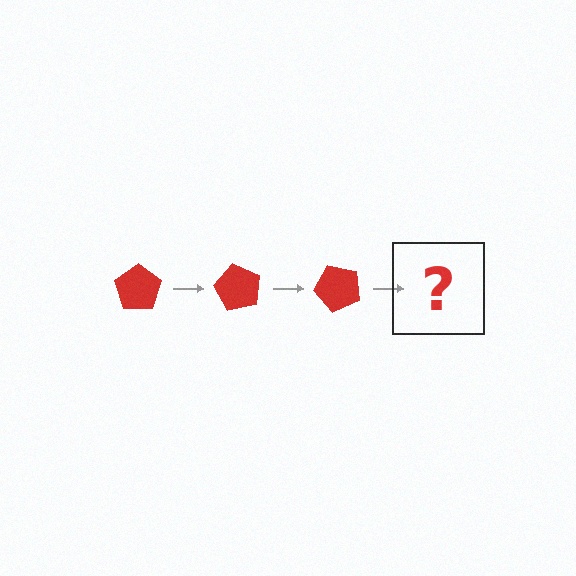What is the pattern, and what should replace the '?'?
The pattern is that the pentagon rotates 60 degrees each step. The '?' should be a red pentagon rotated 180 degrees.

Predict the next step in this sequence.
The next step is a red pentagon rotated 180 degrees.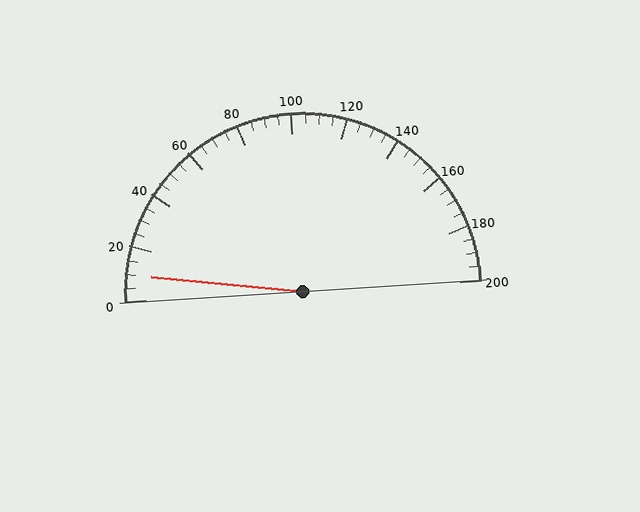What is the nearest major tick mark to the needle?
The nearest major tick mark is 0.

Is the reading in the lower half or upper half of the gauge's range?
The reading is in the lower half of the range (0 to 200).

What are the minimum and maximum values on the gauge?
The gauge ranges from 0 to 200.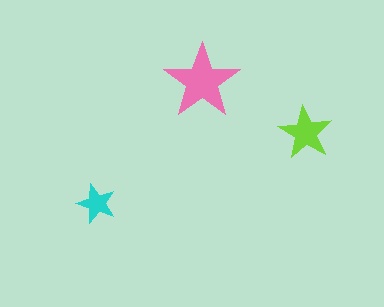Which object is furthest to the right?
The lime star is rightmost.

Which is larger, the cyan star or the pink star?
The pink one.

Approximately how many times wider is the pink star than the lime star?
About 1.5 times wider.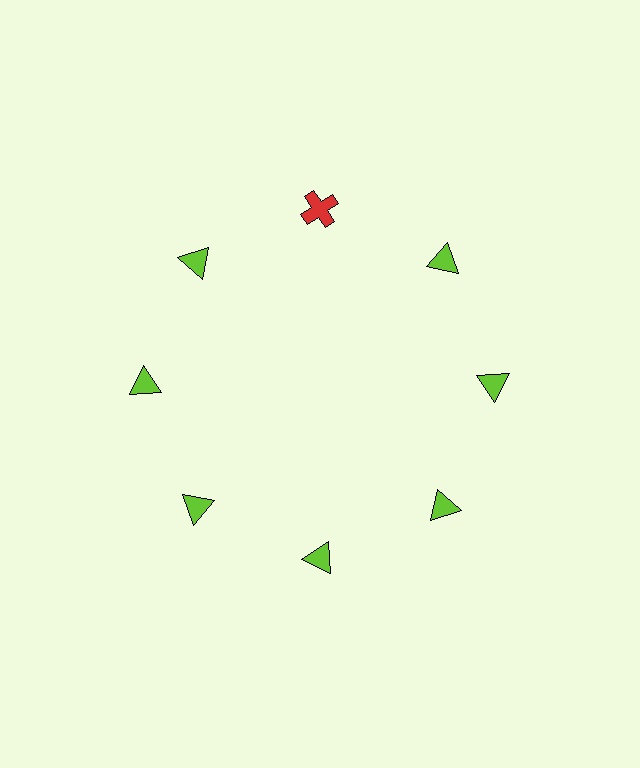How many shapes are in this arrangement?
There are 8 shapes arranged in a ring pattern.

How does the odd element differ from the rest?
It differs in both color (red instead of lime) and shape (cross instead of triangle).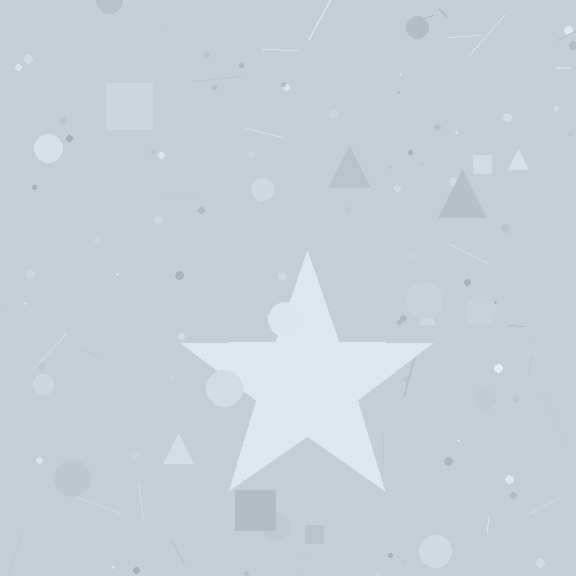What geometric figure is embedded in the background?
A star is embedded in the background.